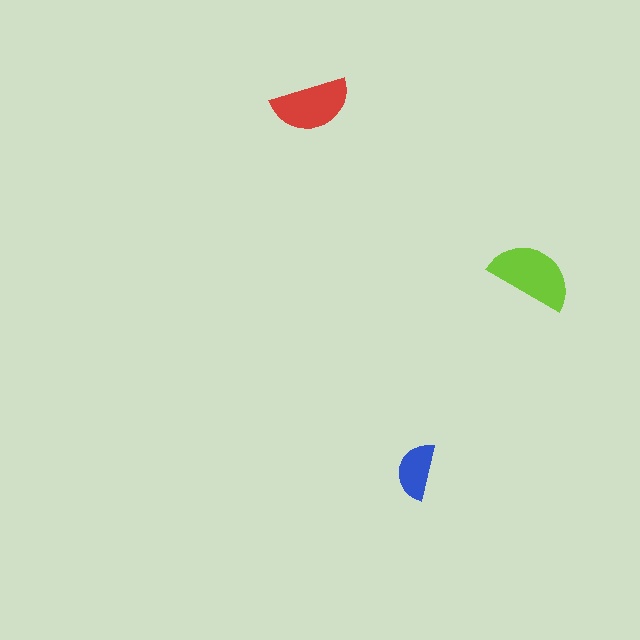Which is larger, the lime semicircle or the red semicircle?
The lime one.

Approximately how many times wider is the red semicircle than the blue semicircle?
About 1.5 times wider.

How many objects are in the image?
There are 3 objects in the image.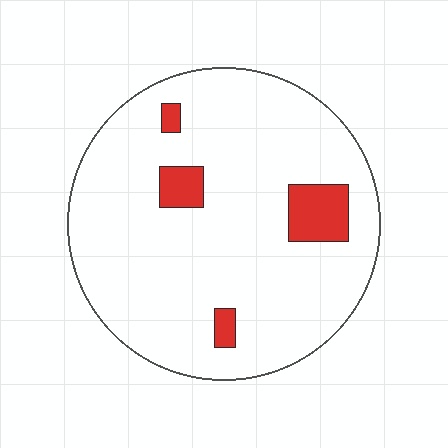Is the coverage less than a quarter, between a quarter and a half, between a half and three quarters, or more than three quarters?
Less than a quarter.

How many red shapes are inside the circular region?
4.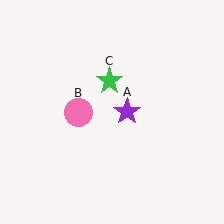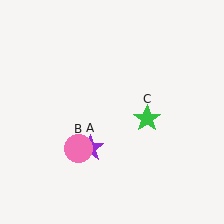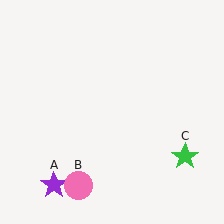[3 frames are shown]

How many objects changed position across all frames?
3 objects changed position: purple star (object A), pink circle (object B), green star (object C).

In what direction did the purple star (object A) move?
The purple star (object A) moved down and to the left.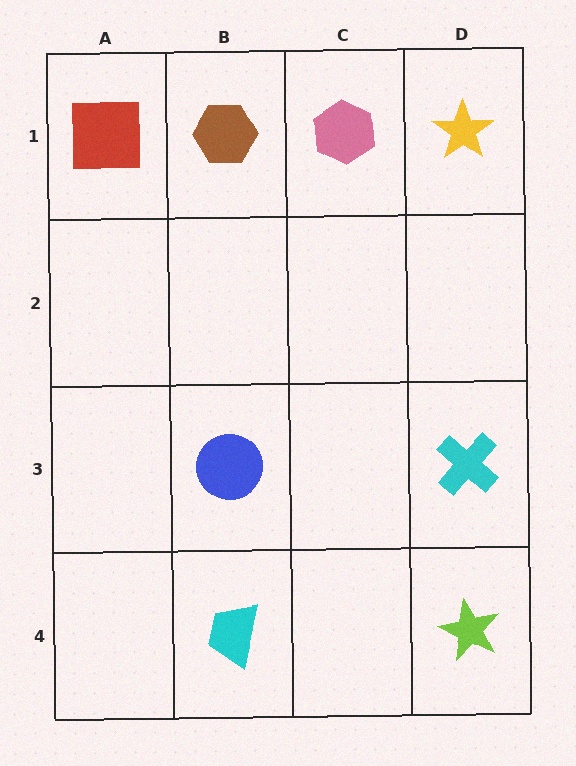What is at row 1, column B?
A brown hexagon.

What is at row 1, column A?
A red square.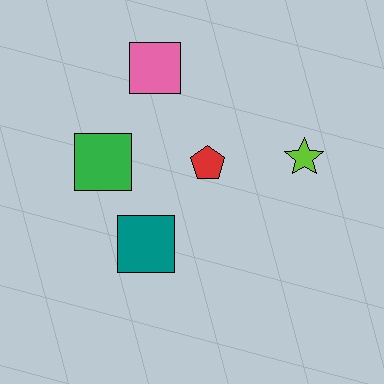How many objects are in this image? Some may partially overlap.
There are 5 objects.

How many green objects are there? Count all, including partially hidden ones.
There is 1 green object.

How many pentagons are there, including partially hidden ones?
There is 1 pentagon.